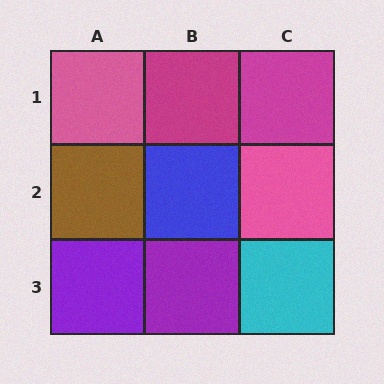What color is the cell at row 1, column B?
Magenta.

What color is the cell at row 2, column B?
Blue.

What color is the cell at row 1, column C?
Magenta.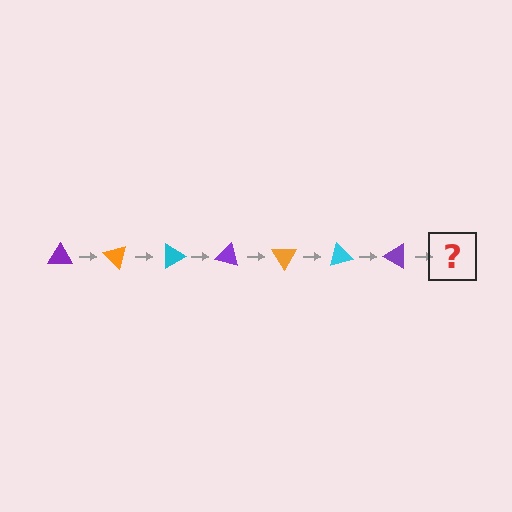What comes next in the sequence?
The next element should be an orange triangle, rotated 315 degrees from the start.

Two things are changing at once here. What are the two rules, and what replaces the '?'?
The two rules are that it rotates 45 degrees each step and the color cycles through purple, orange, and cyan. The '?' should be an orange triangle, rotated 315 degrees from the start.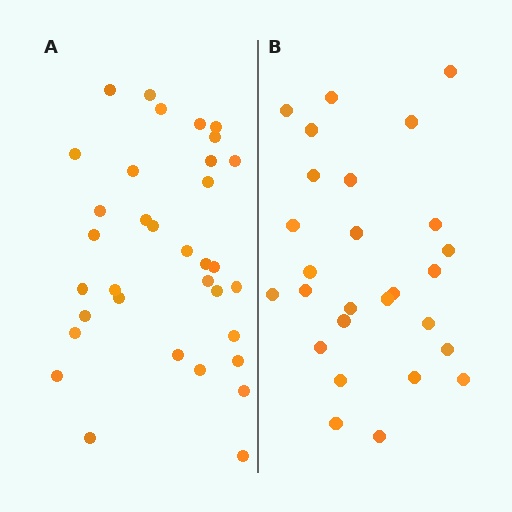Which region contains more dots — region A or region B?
Region A (the left region) has more dots.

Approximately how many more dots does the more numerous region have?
Region A has roughly 8 or so more dots than region B.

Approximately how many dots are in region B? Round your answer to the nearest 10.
About 30 dots. (The exact count is 27, which rounds to 30.)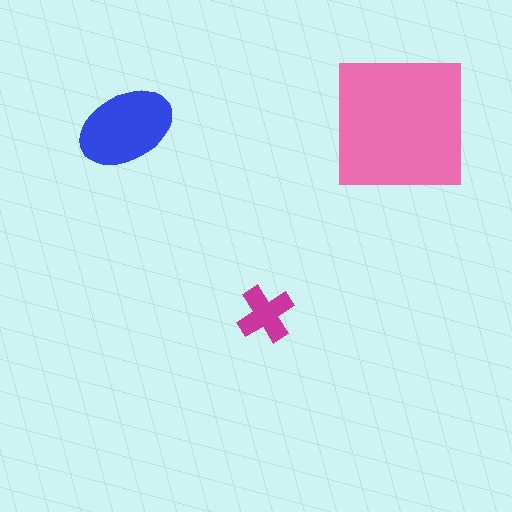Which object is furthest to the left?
The blue ellipse is leftmost.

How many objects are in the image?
There are 3 objects in the image.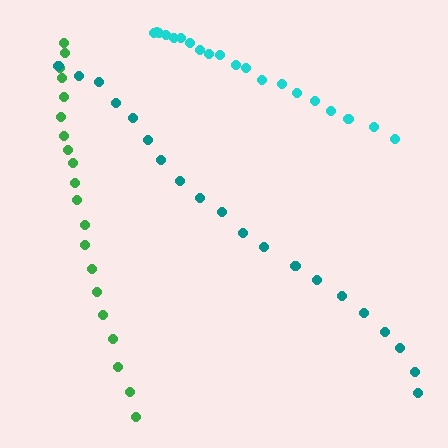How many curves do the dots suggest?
There are 3 distinct paths.